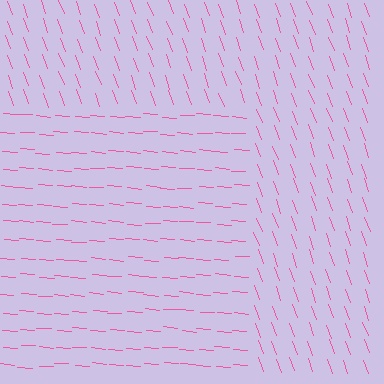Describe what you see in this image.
The image is filled with small pink line segments. A rectangle region in the image has lines oriented differently from the surrounding lines, creating a visible texture boundary.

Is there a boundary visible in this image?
Yes, there is a texture boundary formed by a change in line orientation.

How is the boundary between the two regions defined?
The boundary is defined purely by a change in line orientation (approximately 66 degrees difference). All lines are the same color and thickness.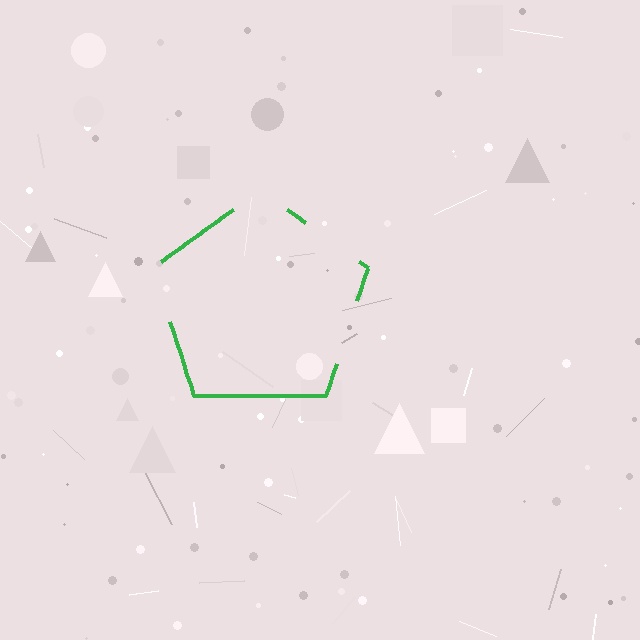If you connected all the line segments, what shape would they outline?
They would outline a pentagon.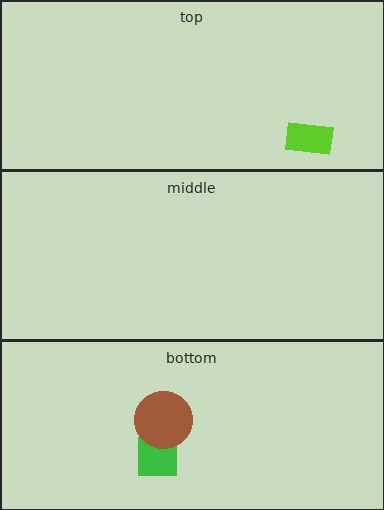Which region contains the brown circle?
The bottom region.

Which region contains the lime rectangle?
The top region.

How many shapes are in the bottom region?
2.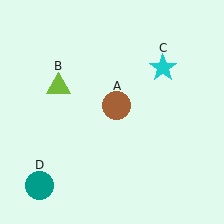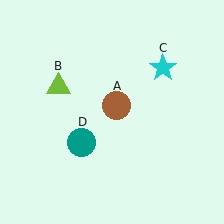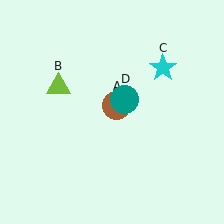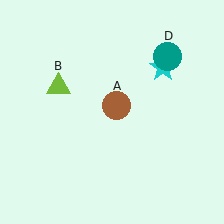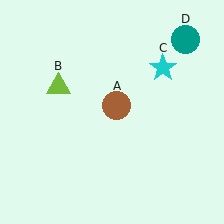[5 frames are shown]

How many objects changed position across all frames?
1 object changed position: teal circle (object D).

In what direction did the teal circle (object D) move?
The teal circle (object D) moved up and to the right.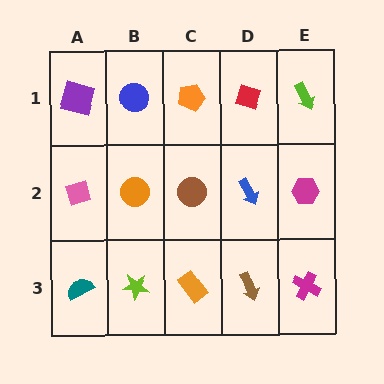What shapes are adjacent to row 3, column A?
A pink diamond (row 2, column A), a lime star (row 3, column B).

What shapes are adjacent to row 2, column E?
A lime arrow (row 1, column E), a magenta cross (row 3, column E), a blue arrow (row 2, column D).